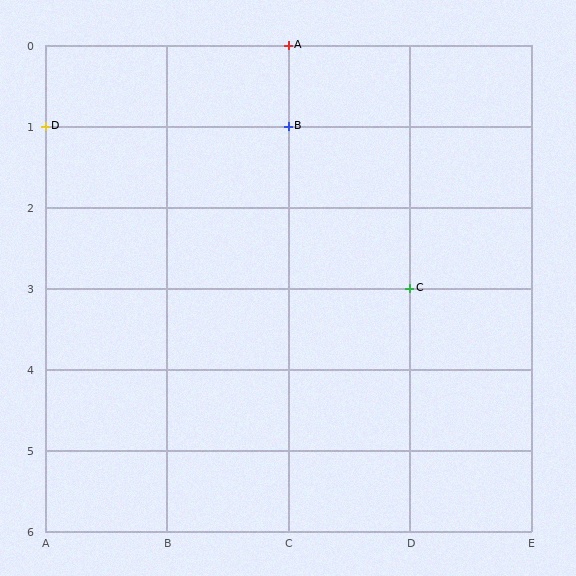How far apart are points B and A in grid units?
Points B and A are 1 row apart.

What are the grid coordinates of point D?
Point D is at grid coordinates (A, 1).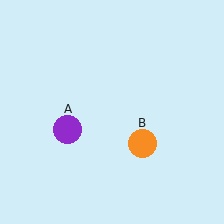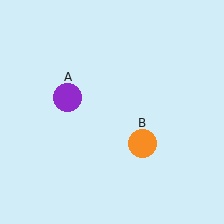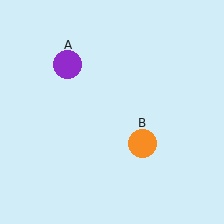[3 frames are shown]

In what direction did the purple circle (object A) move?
The purple circle (object A) moved up.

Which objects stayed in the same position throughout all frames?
Orange circle (object B) remained stationary.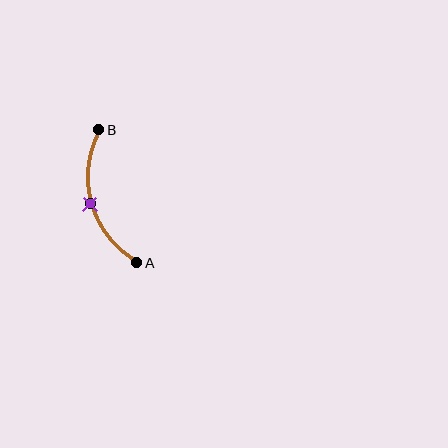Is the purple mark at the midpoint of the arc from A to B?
Yes. The purple mark lies on the arc at equal arc-length from both A and B — it is the arc midpoint.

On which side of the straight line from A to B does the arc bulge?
The arc bulges to the left of the straight line connecting A and B.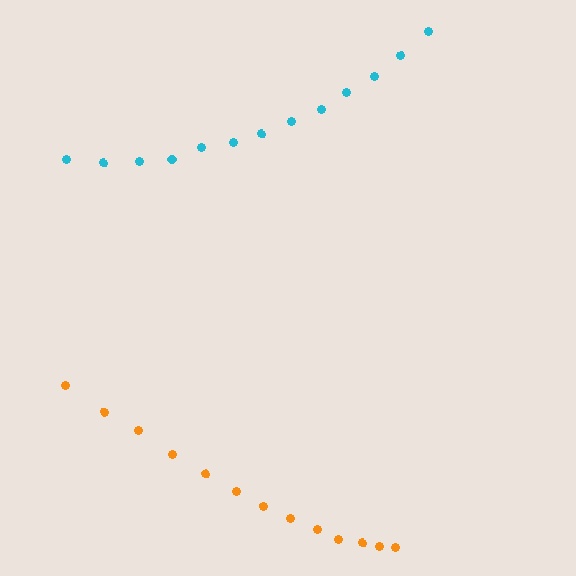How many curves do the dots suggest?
There are 2 distinct paths.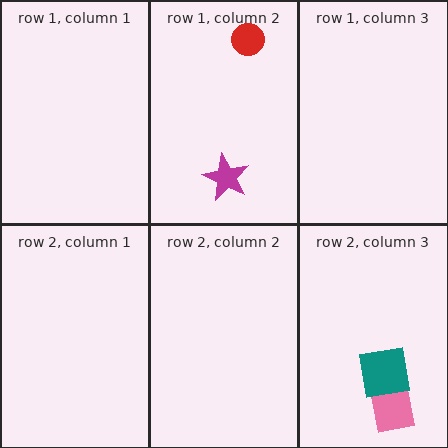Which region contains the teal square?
The row 2, column 3 region.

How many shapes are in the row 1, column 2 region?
2.